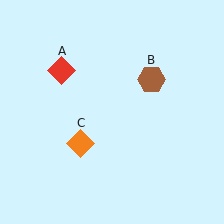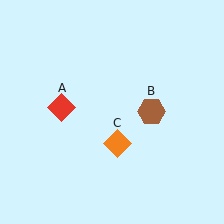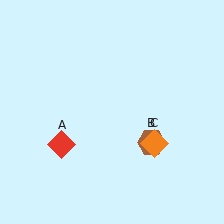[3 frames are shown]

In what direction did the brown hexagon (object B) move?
The brown hexagon (object B) moved down.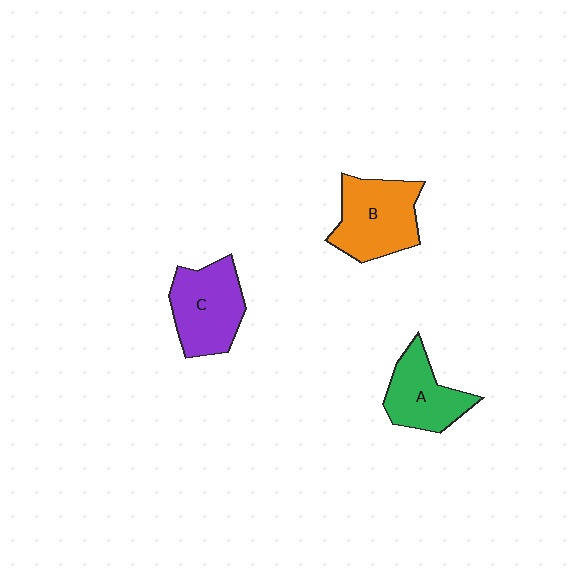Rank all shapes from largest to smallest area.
From largest to smallest: B (orange), C (purple), A (green).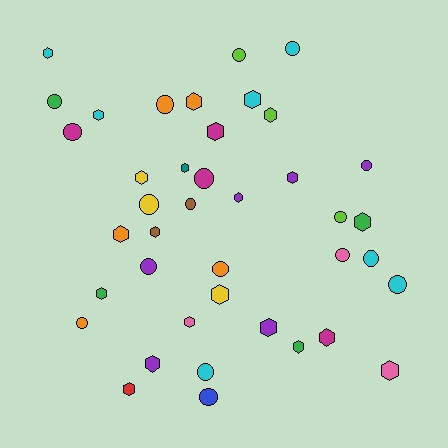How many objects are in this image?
There are 40 objects.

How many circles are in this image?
There are 18 circles.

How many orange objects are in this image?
There are 5 orange objects.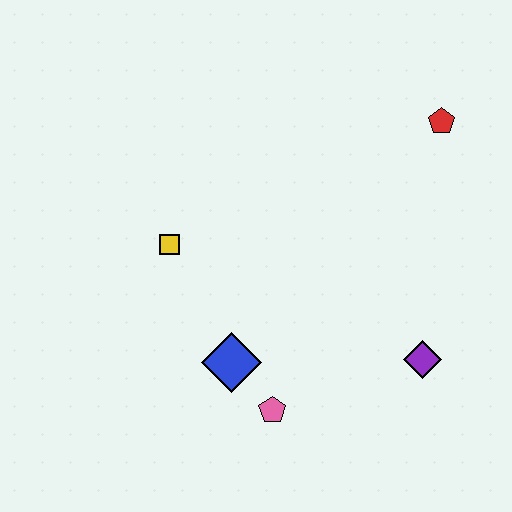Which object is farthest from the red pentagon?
The pink pentagon is farthest from the red pentagon.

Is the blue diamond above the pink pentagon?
Yes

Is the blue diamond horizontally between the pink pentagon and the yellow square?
Yes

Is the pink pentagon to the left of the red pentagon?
Yes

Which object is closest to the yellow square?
The blue diamond is closest to the yellow square.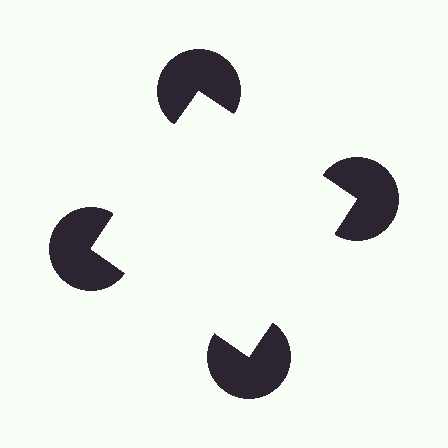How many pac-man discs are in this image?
There are 4 — one at each vertex of the illusory square.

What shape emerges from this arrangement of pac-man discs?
An illusory square — its edges are inferred from the aligned wedge cuts in the pac-man discs, not physically drawn.